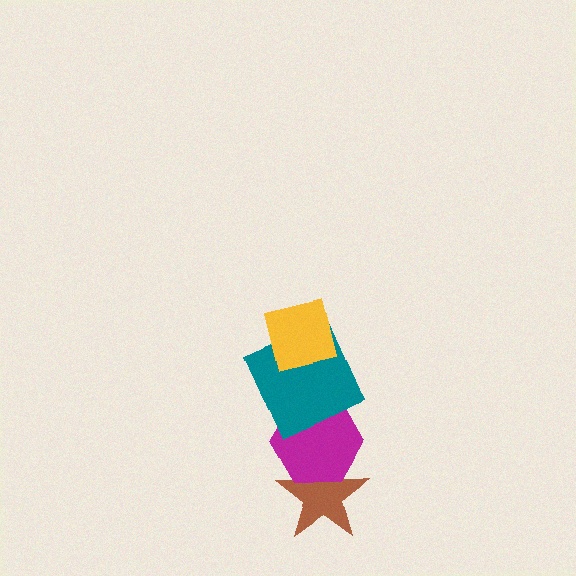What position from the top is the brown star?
The brown star is 4th from the top.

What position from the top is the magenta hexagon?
The magenta hexagon is 3rd from the top.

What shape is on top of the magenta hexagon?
The teal square is on top of the magenta hexagon.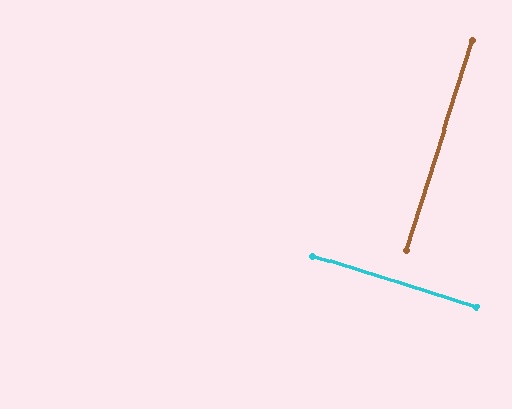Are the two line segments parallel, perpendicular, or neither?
Perpendicular — they meet at approximately 90°.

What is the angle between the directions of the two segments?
Approximately 90 degrees.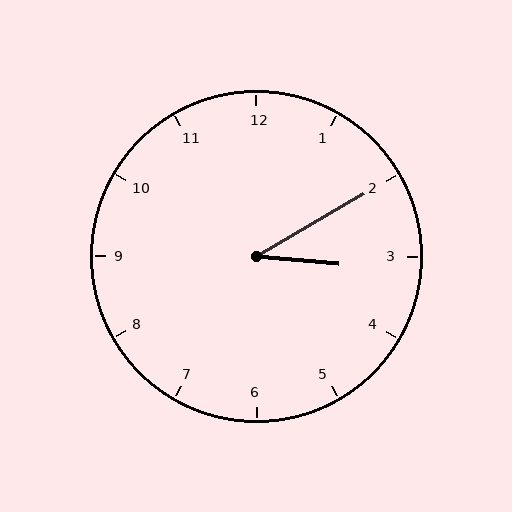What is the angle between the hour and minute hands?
Approximately 35 degrees.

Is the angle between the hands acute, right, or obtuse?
It is acute.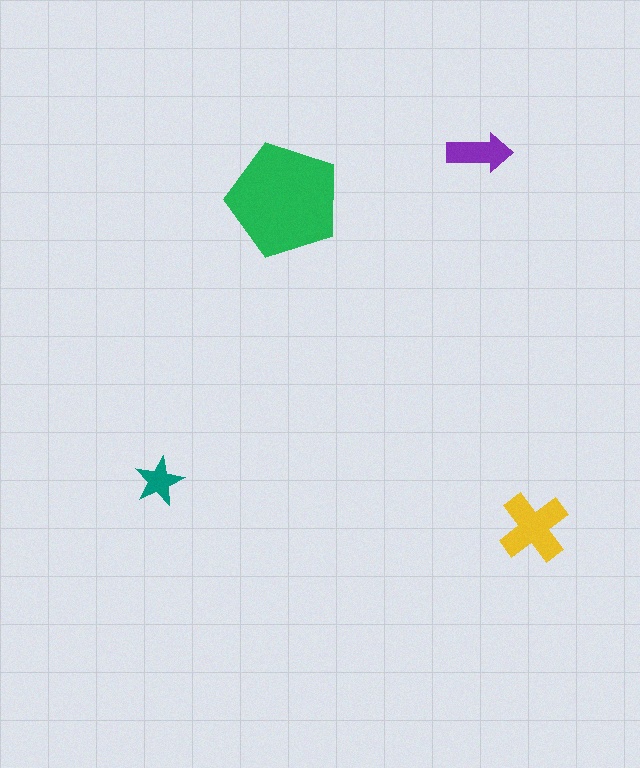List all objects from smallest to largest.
The teal star, the purple arrow, the yellow cross, the green pentagon.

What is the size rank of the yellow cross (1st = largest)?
2nd.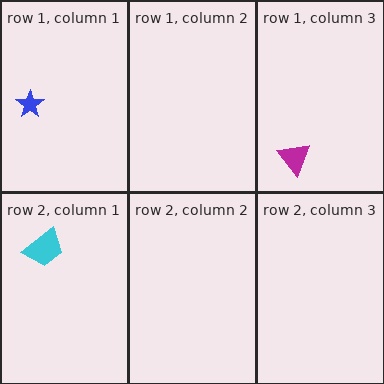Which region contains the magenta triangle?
The row 1, column 3 region.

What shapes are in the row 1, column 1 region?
The blue star.